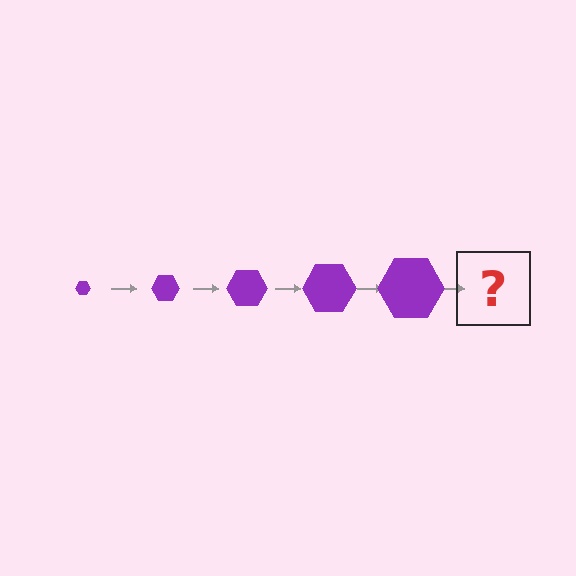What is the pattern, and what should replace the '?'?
The pattern is that the hexagon gets progressively larger each step. The '?' should be a purple hexagon, larger than the previous one.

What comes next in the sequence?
The next element should be a purple hexagon, larger than the previous one.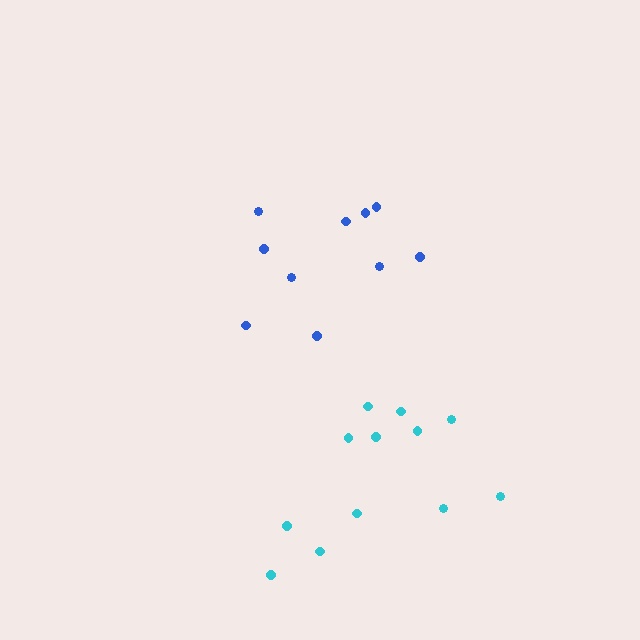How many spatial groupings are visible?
There are 2 spatial groupings.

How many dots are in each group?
Group 1: 12 dots, Group 2: 10 dots (22 total).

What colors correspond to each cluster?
The clusters are colored: cyan, blue.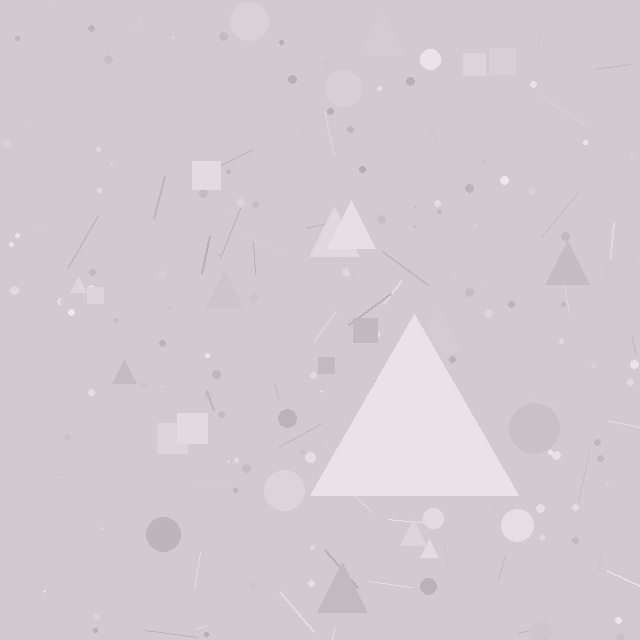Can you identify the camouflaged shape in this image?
The camouflaged shape is a triangle.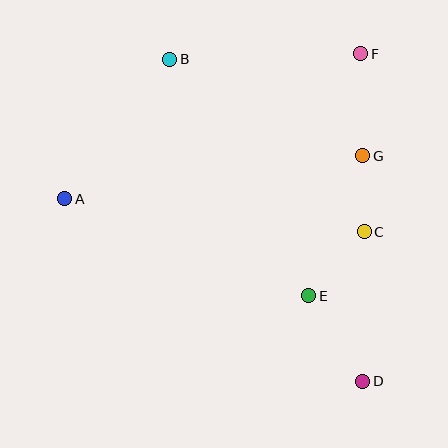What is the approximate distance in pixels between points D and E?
The distance between D and E is approximately 101 pixels.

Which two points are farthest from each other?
Points B and D are farthest from each other.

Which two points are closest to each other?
Points C and G are closest to each other.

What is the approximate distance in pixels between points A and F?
The distance between A and F is approximately 330 pixels.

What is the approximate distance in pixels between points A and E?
The distance between A and E is approximately 263 pixels.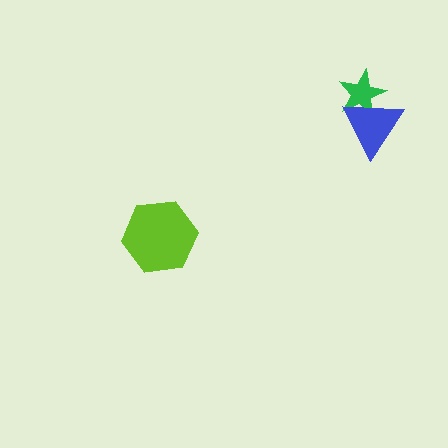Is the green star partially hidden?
Yes, it is partially covered by another shape.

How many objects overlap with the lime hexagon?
0 objects overlap with the lime hexagon.